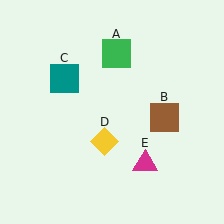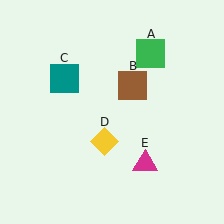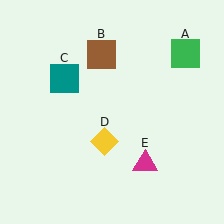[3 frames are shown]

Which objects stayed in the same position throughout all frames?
Teal square (object C) and yellow diamond (object D) and magenta triangle (object E) remained stationary.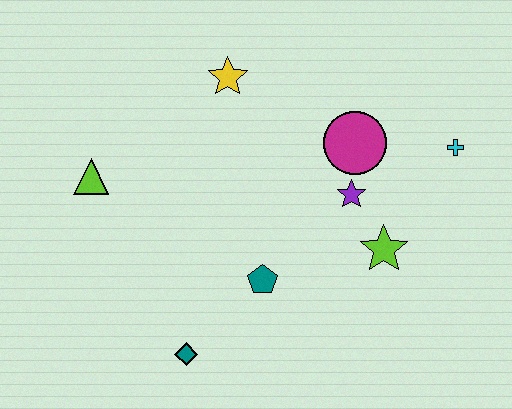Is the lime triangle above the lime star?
Yes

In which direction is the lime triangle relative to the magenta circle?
The lime triangle is to the left of the magenta circle.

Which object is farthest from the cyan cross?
The lime triangle is farthest from the cyan cross.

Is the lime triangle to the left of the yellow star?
Yes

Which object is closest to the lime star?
The purple star is closest to the lime star.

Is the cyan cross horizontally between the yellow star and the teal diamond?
No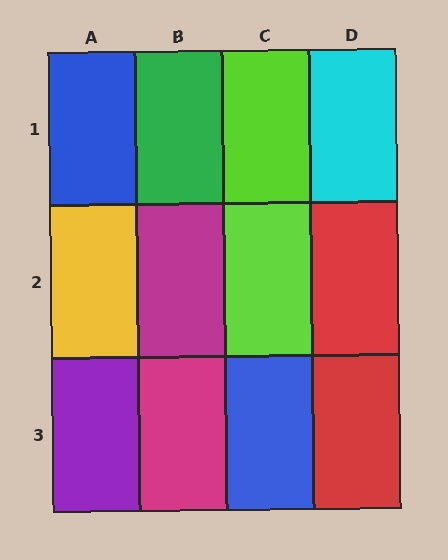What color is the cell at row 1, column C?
Lime.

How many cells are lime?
2 cells are lime.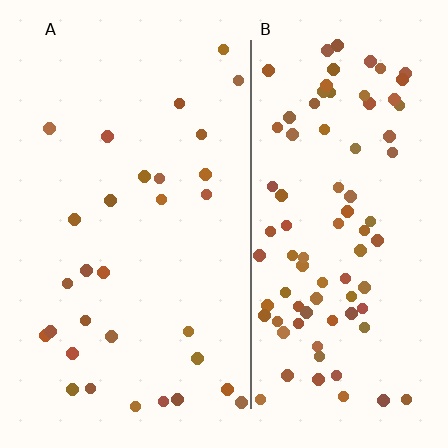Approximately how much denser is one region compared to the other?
Approximately 2.9× — region B over region A.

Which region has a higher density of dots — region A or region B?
B (the right).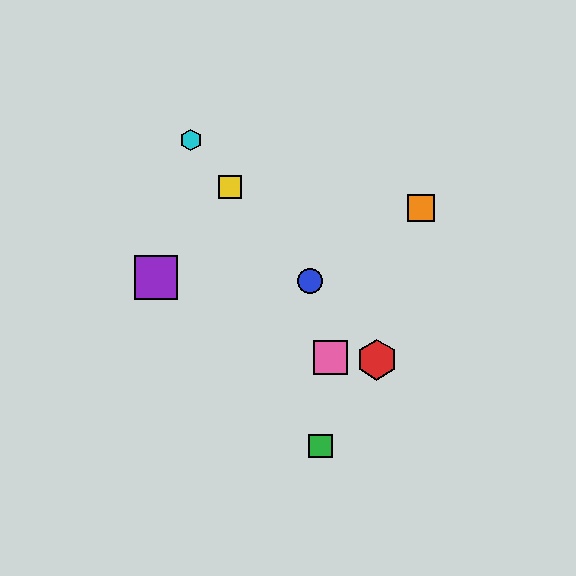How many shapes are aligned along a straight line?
4 shapes (the red hexagon, the blue circle, the yellow square, the cyan hexagon) are aligned along a straight line.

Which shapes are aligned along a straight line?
The red hexagon, the blue circle, the yellow square, the cyan hexagon are aligned along a straight line.